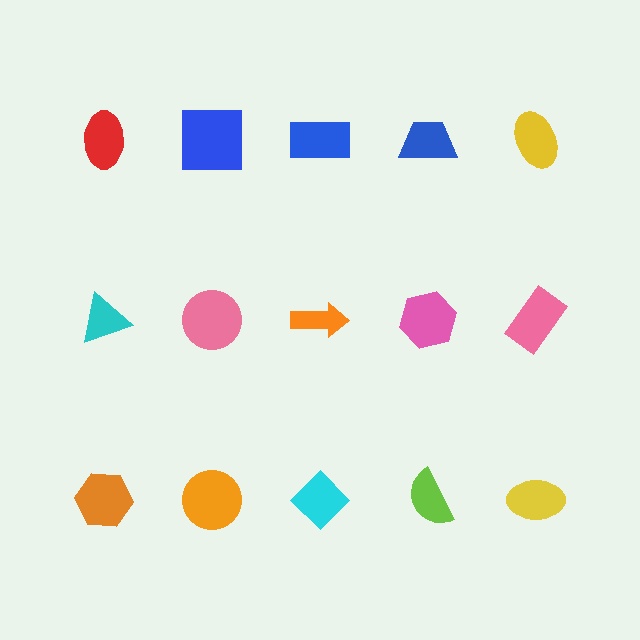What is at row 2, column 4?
A pink hexagon.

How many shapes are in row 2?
5 shapes.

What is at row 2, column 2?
A pink circle.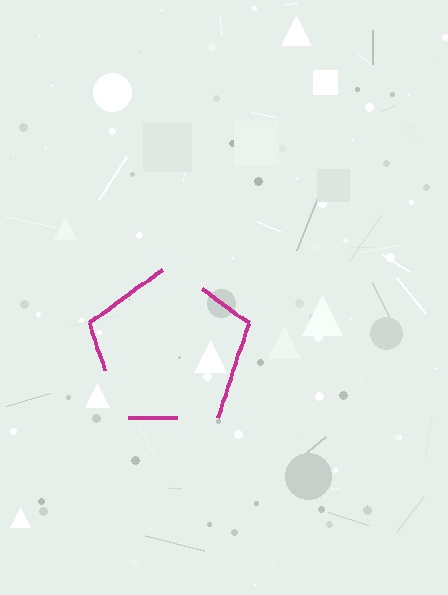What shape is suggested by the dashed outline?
The dashed outline suggests a pentagon.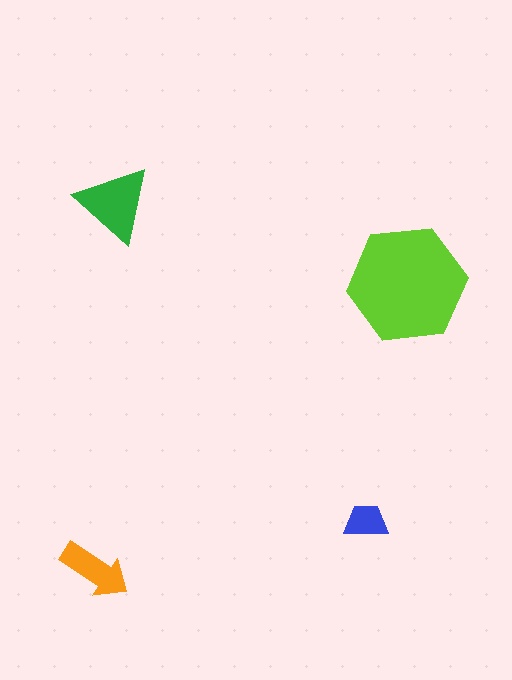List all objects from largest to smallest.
The lime hexagon, the green triangle, the orange arrow, the blue trapezoid.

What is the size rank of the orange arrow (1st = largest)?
3rd.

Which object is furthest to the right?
The lime hexagon is rightmost.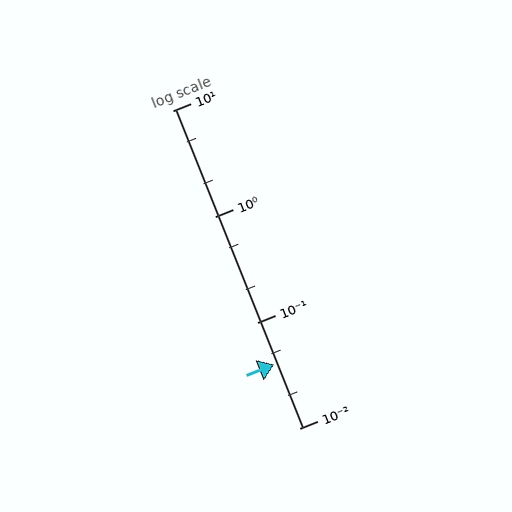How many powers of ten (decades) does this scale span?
The scale spans 3 decades, from 0.01 to 10.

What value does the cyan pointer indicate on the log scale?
The pointer indicates approximately 0.04.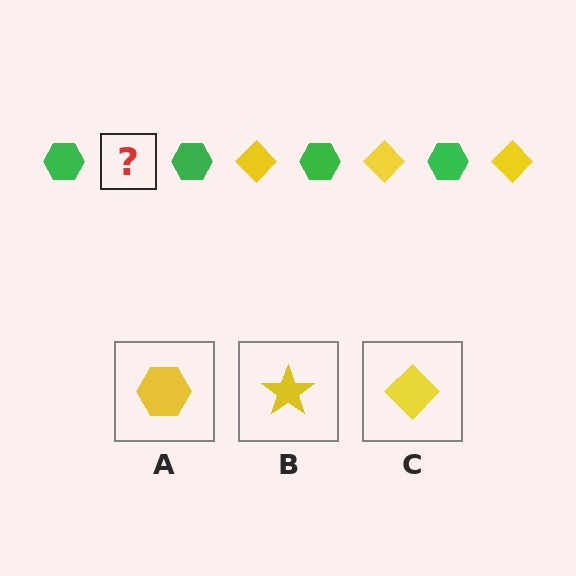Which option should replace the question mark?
Option C.